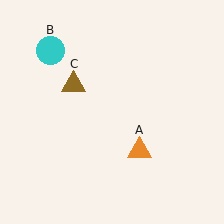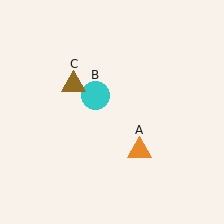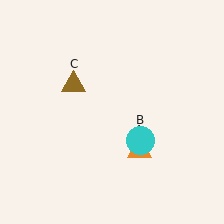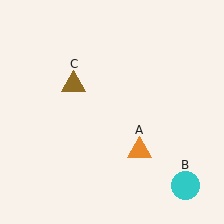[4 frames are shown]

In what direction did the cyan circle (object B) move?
The cyan circle (object B) moved down and to the right.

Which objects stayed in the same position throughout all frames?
Orange triangle (object A) and brown triangle (object C) remained stationary.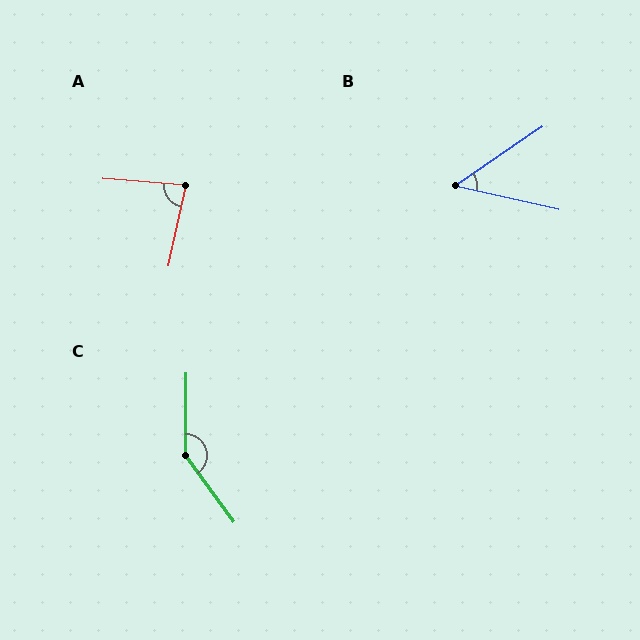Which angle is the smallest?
B, at approximately 47 degrees.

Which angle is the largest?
C, at approximately 144 degrees.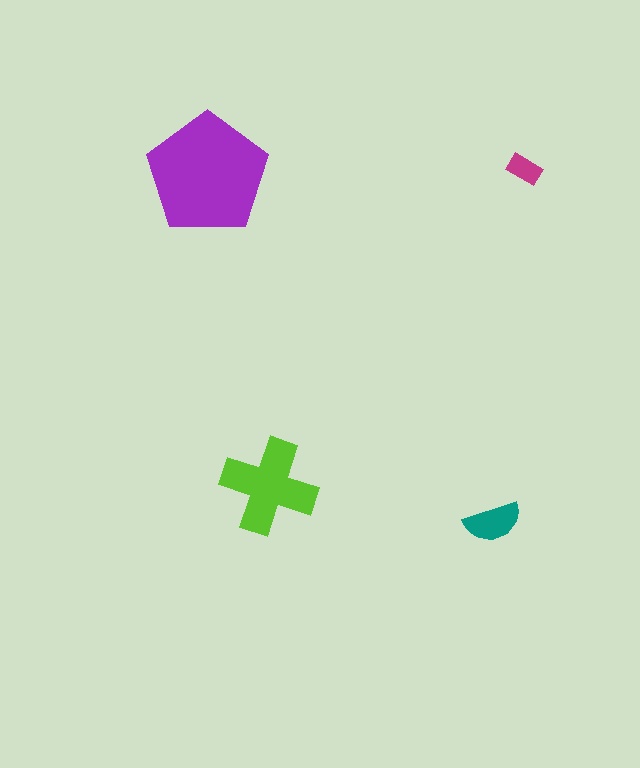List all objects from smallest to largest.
The magenta rectangle, the teal semicircle, the lime cross, the purple pentagon.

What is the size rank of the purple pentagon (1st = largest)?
1st.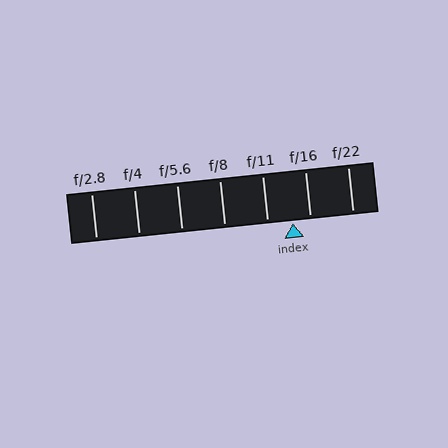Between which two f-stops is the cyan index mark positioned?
The index mark is between f/11 and f/16.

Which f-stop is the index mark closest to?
The index mark is closest to f/16.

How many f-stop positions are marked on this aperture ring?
There are 7 f-stop positions marked.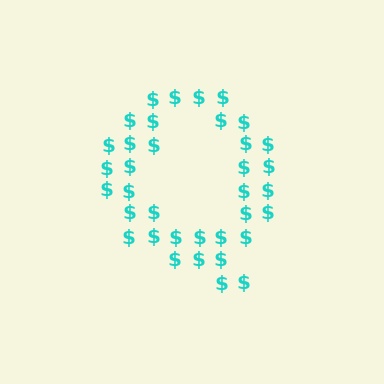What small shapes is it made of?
It is made of small dollar signs.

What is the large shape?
The large shape is the letter Q.